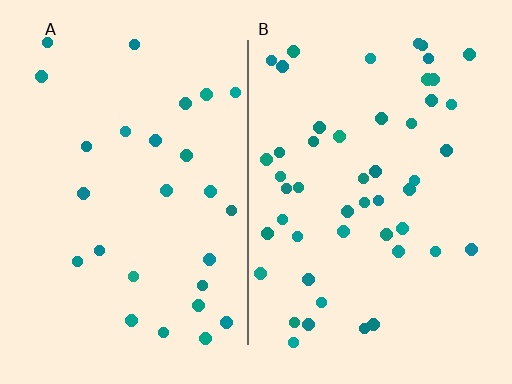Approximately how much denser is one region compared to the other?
Approximately 1.8× — region B over region A.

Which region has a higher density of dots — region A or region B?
B (the right).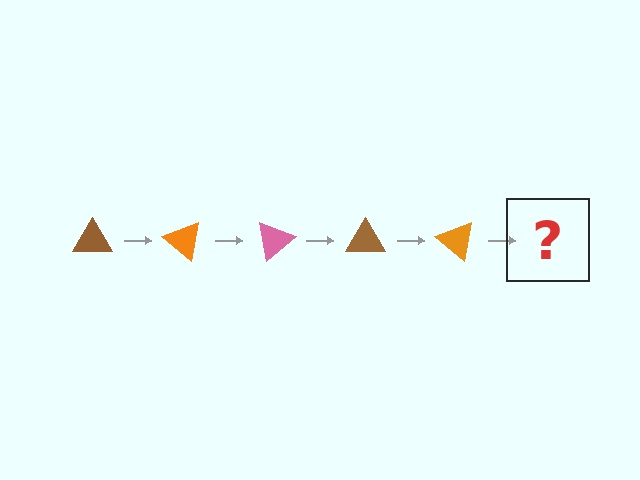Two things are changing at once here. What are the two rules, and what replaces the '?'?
The two rules are that it rotates 40 degrees each step and the color cycles through brown, orange, and pink. The '?' should be a pink triangle, rotated 200 degrees from the start.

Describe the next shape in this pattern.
It should be a pink triangle, rotated 200 degrees from the start.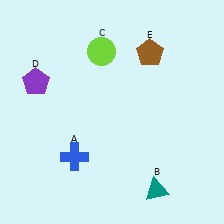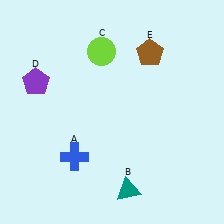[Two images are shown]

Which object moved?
The teal triangle (B) moved left.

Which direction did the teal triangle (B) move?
The teal triangle (B) moved left.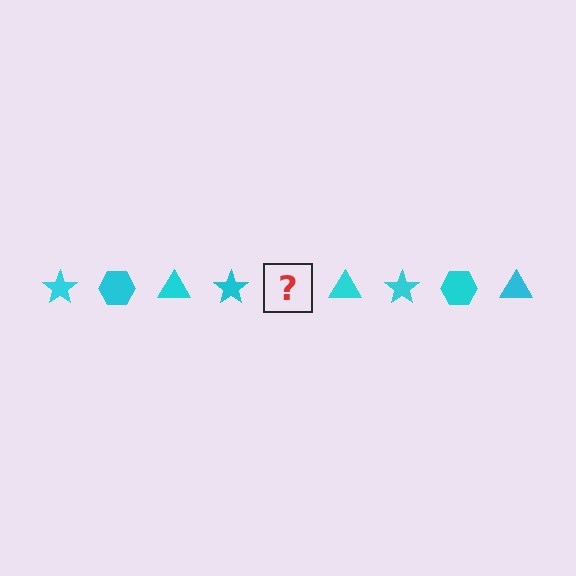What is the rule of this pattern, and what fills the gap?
The rule is that the pattern cycles through star, hexagon, triangle shapes in cyan. The gap should be filled with a cyan hexagon.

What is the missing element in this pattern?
The missing element is a cyan hexagon.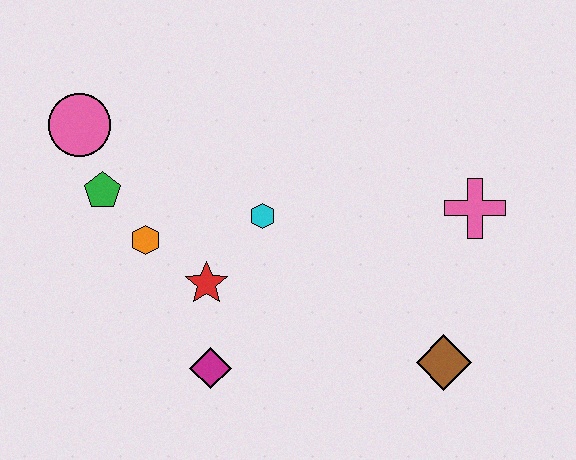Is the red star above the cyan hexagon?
No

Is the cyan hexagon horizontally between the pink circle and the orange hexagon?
No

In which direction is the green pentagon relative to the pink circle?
The green pentagon is below the pink circle.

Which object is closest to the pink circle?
The green pentagon is closest to the pink circle.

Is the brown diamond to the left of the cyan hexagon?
No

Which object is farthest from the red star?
The pink cross is farthest from the red star.